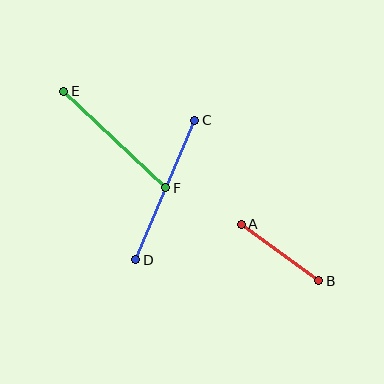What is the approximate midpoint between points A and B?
The midpoint is at approximately (280, 252) pixels.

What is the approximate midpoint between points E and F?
The midpoint is at approximately (115, 140) pixels.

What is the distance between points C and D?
The distance is approximately 152 pixels.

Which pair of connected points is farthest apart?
Points C and D are farthest apart.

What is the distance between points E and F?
The distance is approximately 141 pixels.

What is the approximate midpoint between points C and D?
The midpoint is at approximately (165, 190) pixels.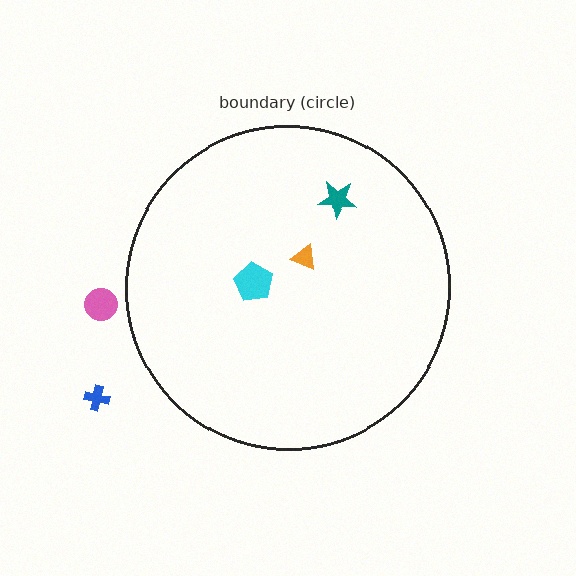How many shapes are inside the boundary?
3 inside, 2 outside.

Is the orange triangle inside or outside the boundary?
Inside.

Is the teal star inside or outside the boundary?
Inside.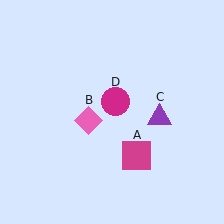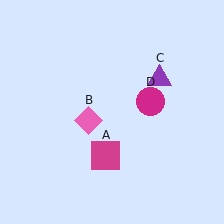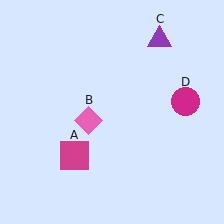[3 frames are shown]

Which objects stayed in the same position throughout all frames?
Pink diamond (object B) remained stationary.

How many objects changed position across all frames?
3 objects changed position: magenta square (object A), purple triangle (object C), magenta circle (object D).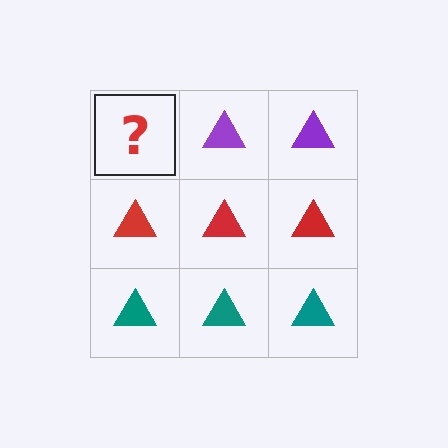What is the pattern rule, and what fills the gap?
The rule is that each row has a consistent color. The gap should be filled with a purple triangle.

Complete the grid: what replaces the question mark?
The question mark should be replaced with a purple triangle.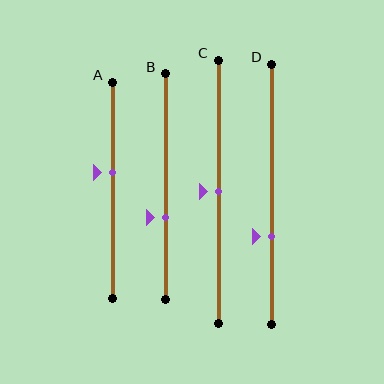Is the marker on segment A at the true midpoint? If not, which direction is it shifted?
No, the marker on segment A is shifted upward by about 8% of the segment length.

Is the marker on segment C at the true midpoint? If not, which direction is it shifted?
Yes, the marker on segment C is at the true midpoint.